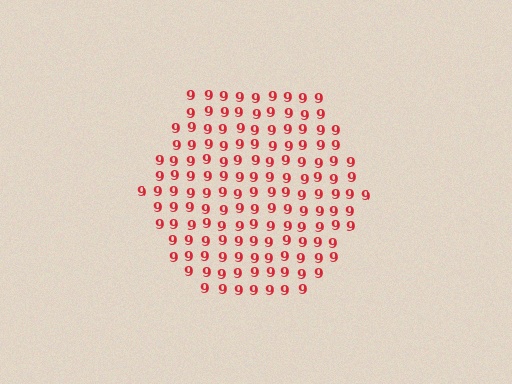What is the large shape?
The large shape is a hexagon.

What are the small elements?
The small elements are digit 9's.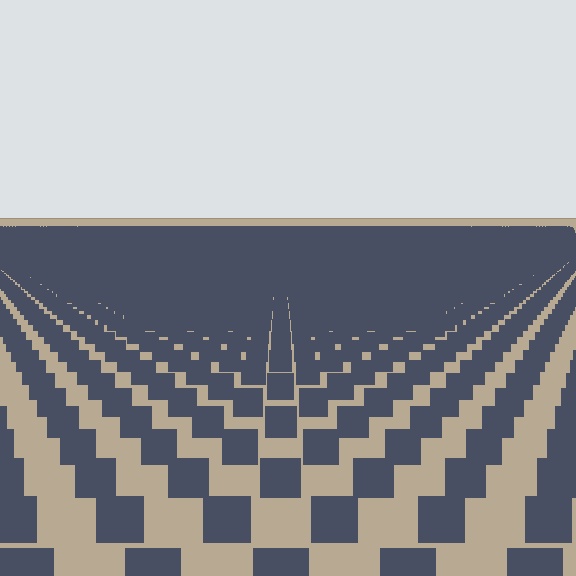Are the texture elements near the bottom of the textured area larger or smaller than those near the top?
Larger. Near the bottom, elements are closer to the viewer and appear at a bigger on-screen size.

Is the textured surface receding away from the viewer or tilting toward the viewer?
The surface is receding away from the viewer. Texture elements get smaller and denser toward the top.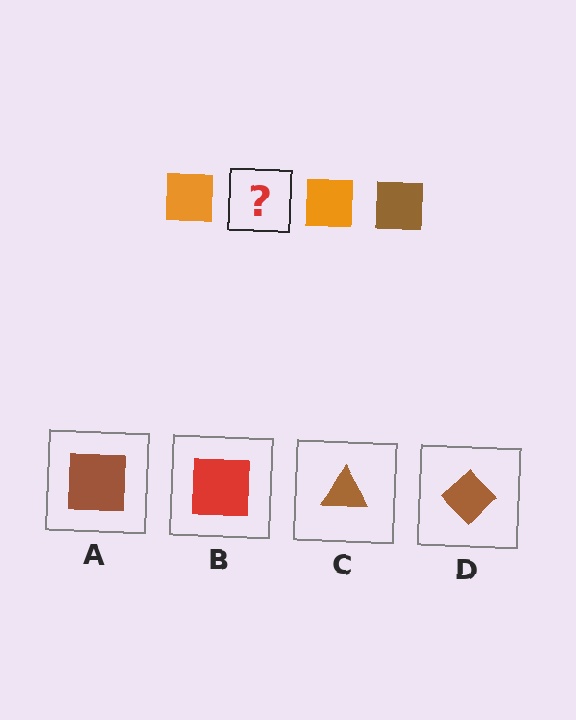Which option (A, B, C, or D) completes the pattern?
A.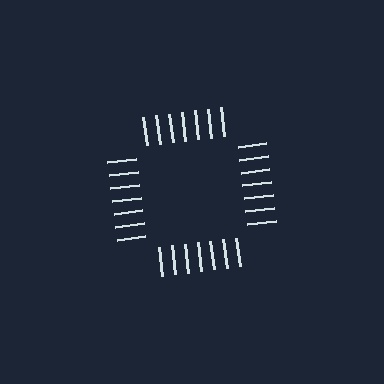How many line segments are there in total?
28 — 7 along each of the 4 edges.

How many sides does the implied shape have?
4 sides — the line-ends trace a square.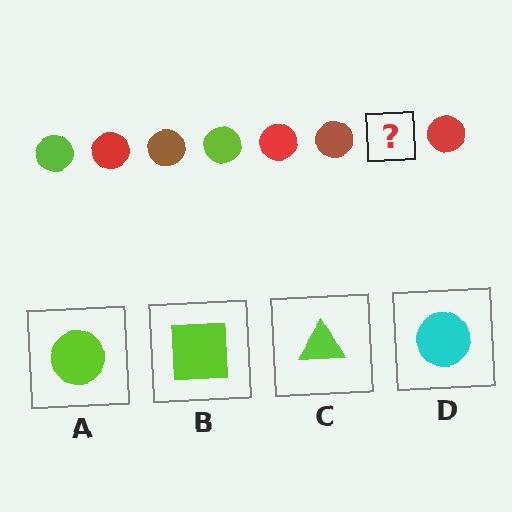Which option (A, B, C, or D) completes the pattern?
A.